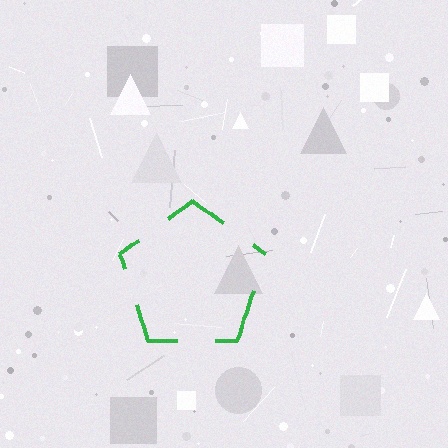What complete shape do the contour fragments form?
The contour fragments form a pentagon.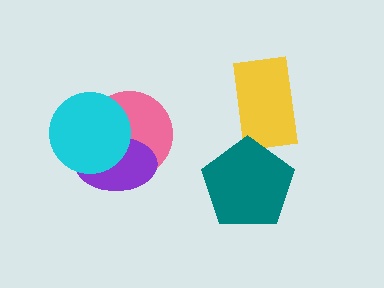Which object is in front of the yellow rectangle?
The teal pentagon is in front of the yellow rectangle.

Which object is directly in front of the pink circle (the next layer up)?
The purple ellipse is directly in front of the pink circle.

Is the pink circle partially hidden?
Yes, it is partially covered by another shape.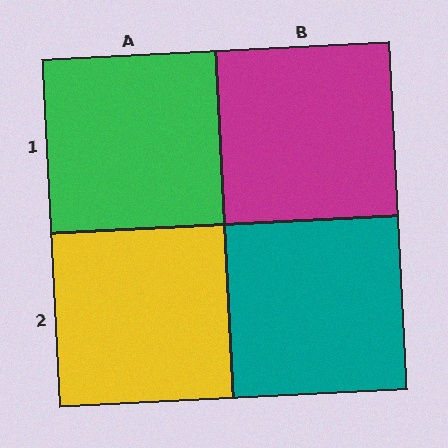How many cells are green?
1 cell is green.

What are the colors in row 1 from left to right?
Green, magenta.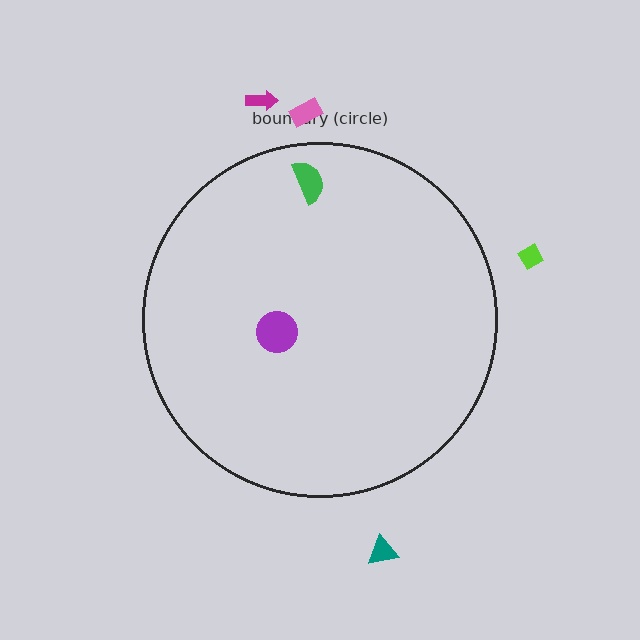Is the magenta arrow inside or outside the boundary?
Outside.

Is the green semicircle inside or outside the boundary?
Inside.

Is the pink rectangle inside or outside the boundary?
Outside.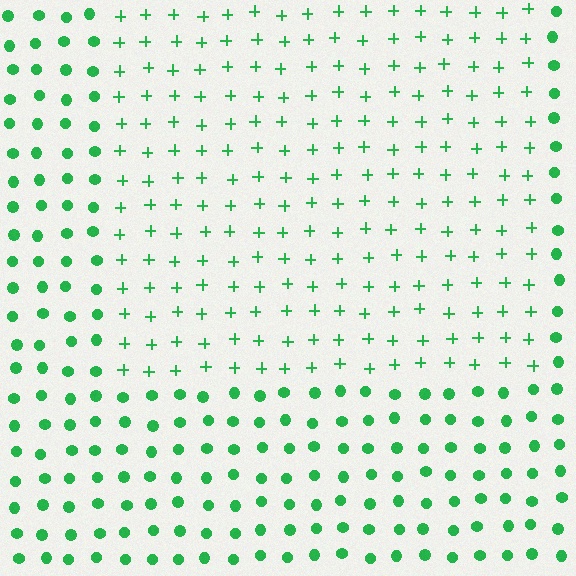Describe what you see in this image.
The image is filled with small green elements arranged in a uniform grid. A rectangle-shaped region contains plus signs, while the surrounding area contains circles. The boundary is defined purely by the change in element shape.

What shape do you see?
I see a rectangle.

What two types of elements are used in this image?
The image uses plus signs inside the rectangle region and circles outside it.